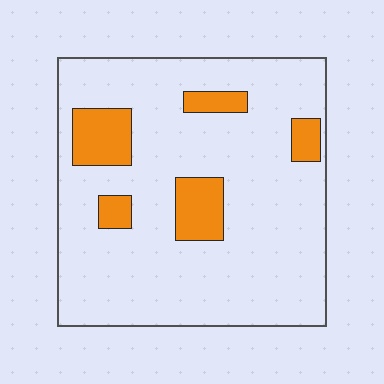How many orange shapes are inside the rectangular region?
5.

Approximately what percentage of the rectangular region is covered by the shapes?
Approximately 15%.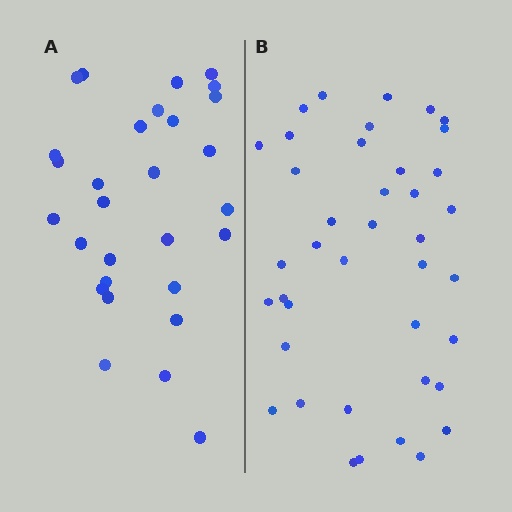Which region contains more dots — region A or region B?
Region B (the right region) has more dots.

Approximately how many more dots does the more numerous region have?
Region B has roughly 12 or so more dots than region A.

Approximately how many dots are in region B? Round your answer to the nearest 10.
About 40 dots.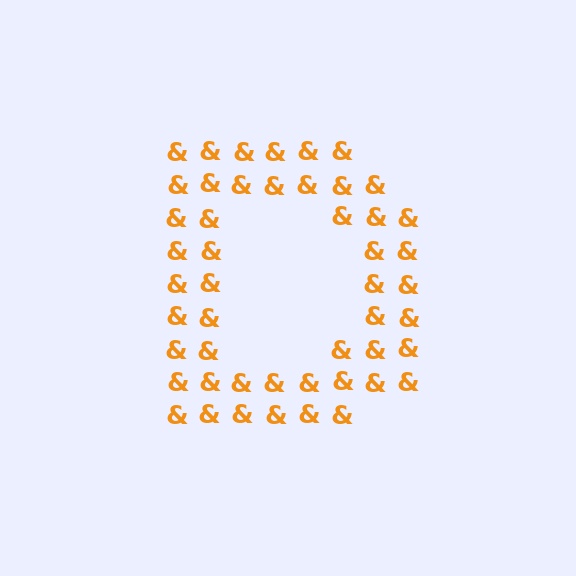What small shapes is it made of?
It is made of small ampersands.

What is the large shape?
The large shape is the letter D.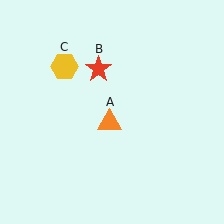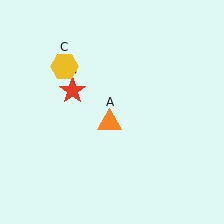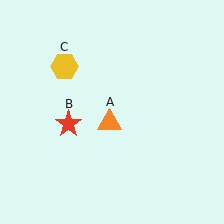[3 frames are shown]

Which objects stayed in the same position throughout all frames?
Orange triangle (object A) and yellow hexagon (object C) remained stationary.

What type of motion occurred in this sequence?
The red star (object B) rotated counterclockwise around the center of the scene.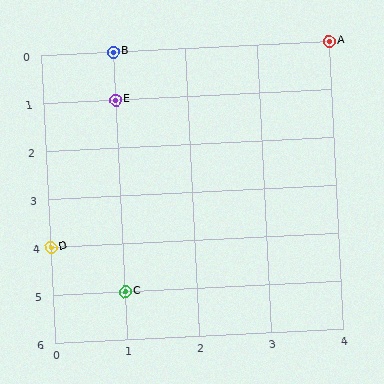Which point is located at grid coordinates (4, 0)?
Point A is at (4, 0).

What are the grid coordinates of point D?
Point D is at grid coordinates (0, 4).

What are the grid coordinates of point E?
Point E is at grid coordinates (1, 1).